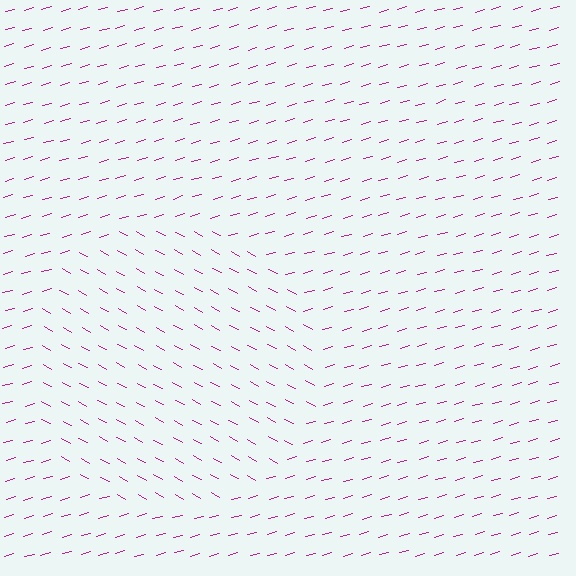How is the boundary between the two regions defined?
The boundary is defined purely by a change in line orientation (approximately 45 degrees difference). All lines are the same color and thickness.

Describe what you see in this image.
The image is filled with small magenta line segments. A circle region in the image has lines oriented differently from the surrounding lines, creating a visible texture boundary.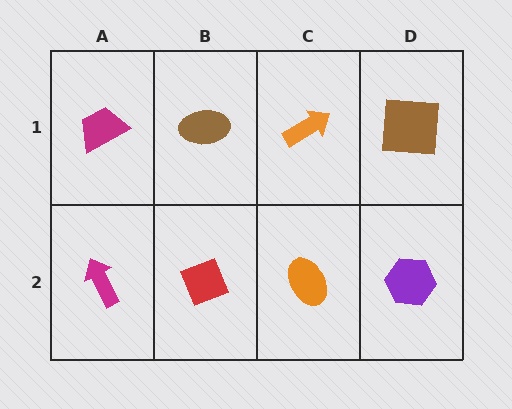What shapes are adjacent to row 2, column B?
A brown ellipse (row 1, column B), a magenta arrow (row 2, column A), an orange ellipse (row 2, column C).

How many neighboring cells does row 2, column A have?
2.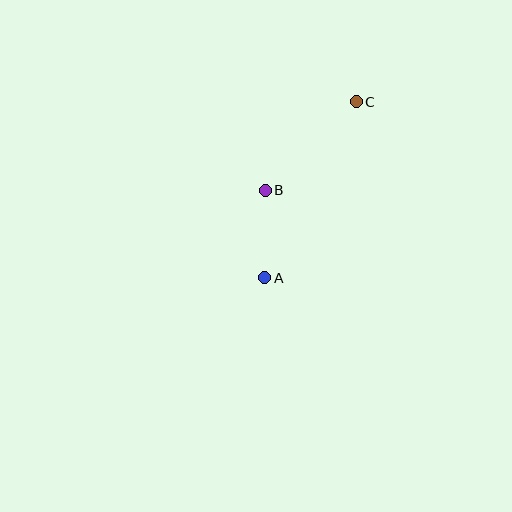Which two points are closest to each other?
Points A and B are closest to each other.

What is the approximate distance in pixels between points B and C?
The distance between B and C is approximately 127 pixels.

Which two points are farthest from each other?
Points A and C are farthest from each other.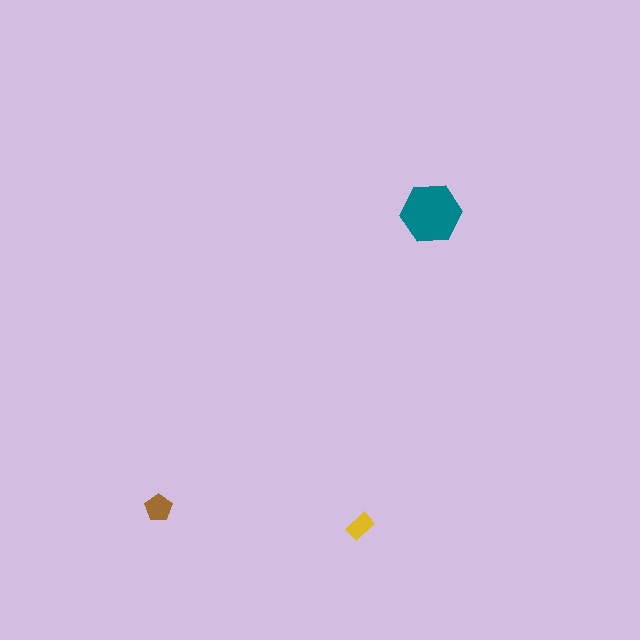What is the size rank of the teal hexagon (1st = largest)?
1st.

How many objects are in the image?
There are 3 objects in the image.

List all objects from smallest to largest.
The yellow rectangle, the brown pentagon, the teal hexagon.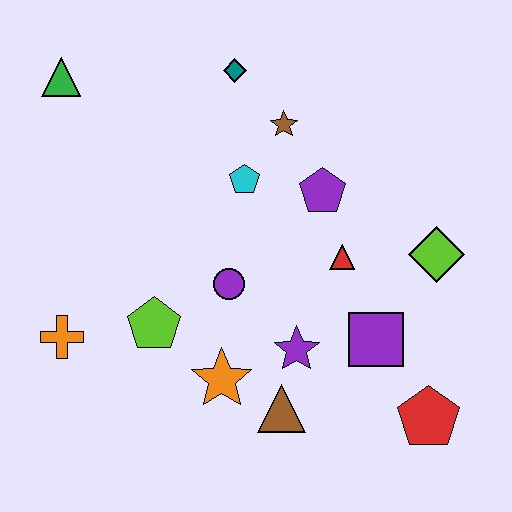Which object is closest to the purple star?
The brown triangle is closest to the purple star.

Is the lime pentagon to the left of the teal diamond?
Yes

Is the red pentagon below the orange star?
Yes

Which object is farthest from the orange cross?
The lime diamond is farthest from the orange cross.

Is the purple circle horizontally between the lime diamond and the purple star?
No